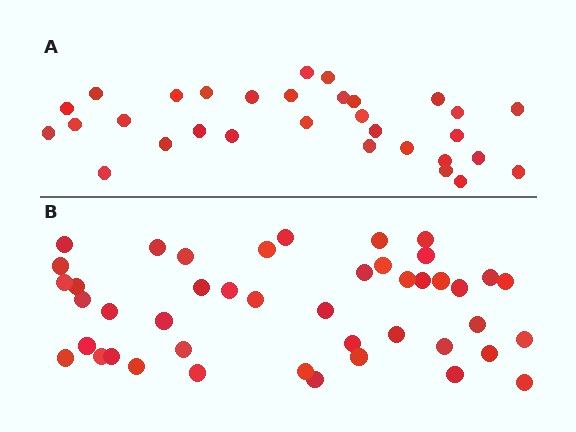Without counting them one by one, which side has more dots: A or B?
Region B (the bottom region) has more dots.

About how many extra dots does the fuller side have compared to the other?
Region B has approximately 15 more dots than region A.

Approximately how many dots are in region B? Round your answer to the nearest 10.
About 40 dots. (The exact count is 44, which rounds to 40.)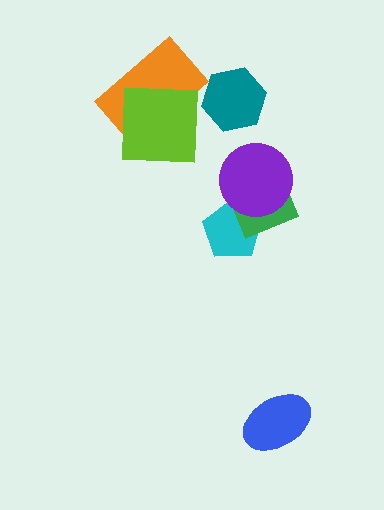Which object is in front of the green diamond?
The purple circle is in front of the green diamond.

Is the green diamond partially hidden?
Yes, it is partially covered by another shape.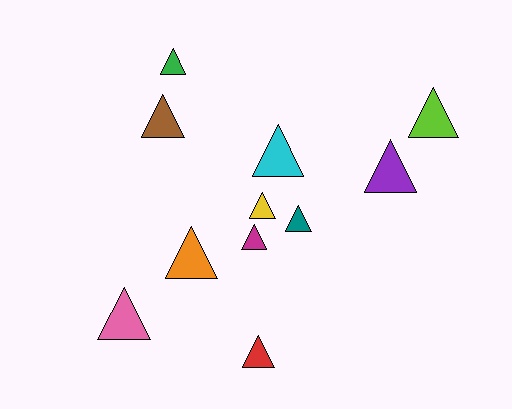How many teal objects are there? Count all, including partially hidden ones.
There is 1 teal object.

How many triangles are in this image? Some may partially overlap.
There are 11 triangles.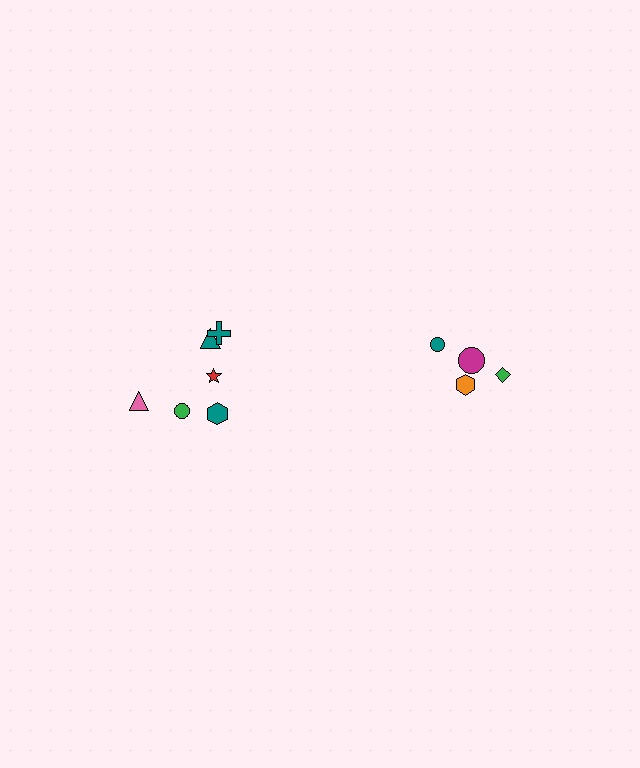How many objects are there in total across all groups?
There are 10 objects.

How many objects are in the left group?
There are 6 objects.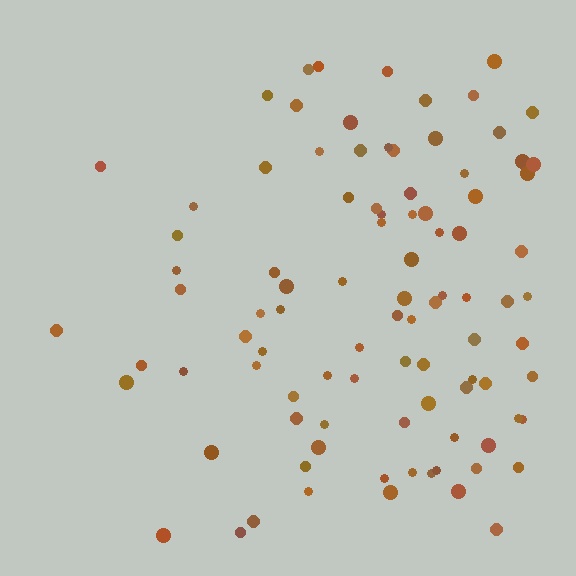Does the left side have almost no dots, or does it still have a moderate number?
Still a moderate number, just noticeably fewer than the right.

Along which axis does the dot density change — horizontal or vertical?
Horizontal.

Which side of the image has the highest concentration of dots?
The right.